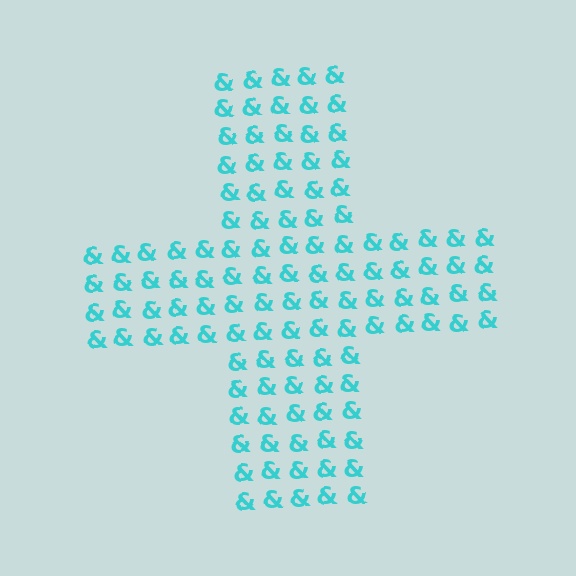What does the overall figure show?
The overall figure shows a cross.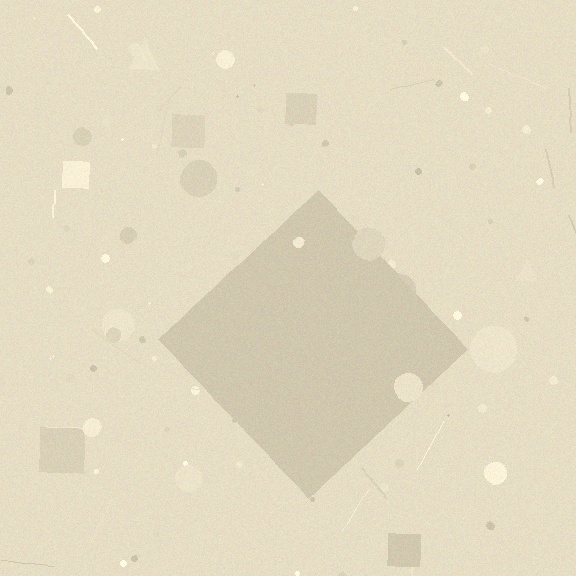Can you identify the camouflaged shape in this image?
The camouflaged shape is a diamond.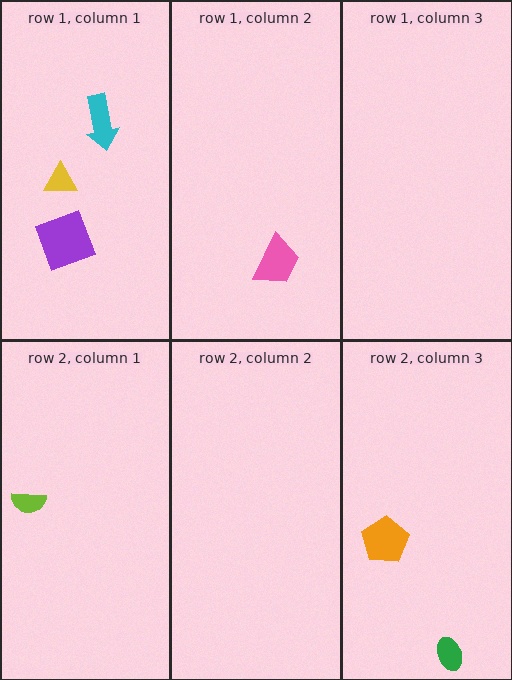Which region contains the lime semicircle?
The row 2, column 1 region.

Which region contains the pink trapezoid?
The row 1, column 2 region.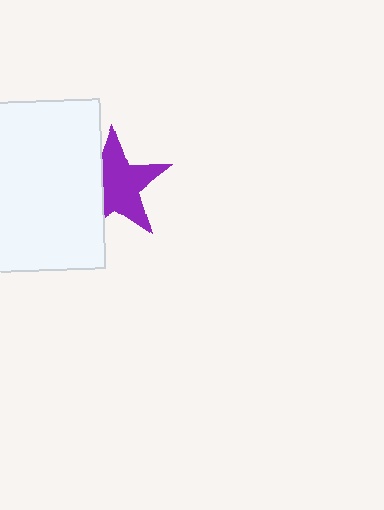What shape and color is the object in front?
The object in front is a white rectangle.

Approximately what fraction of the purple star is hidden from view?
Roughly 31% of the purple star is hidden behind the white rectangle.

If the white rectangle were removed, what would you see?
You would see the complete purple star.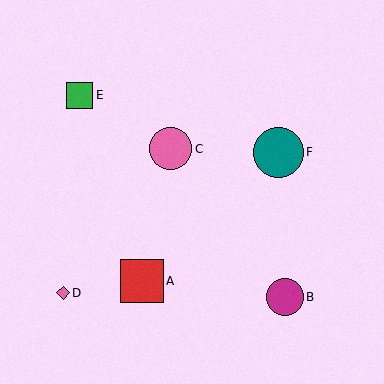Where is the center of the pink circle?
The center of the pink circle is at (171, 149).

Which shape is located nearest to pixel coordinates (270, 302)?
The magenta circle (labeled B) at (285, 297) is nearest to that location.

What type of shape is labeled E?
Shape E is a green square.